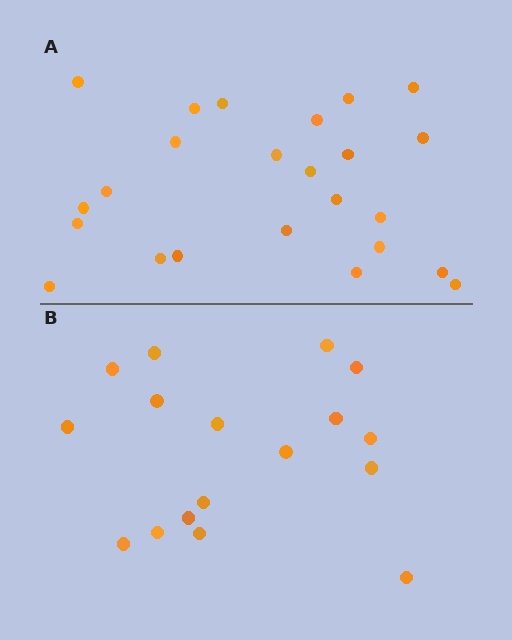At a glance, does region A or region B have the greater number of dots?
Region A (the top region) has more dots.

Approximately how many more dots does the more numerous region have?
Region A has roughly 8 or so more dots than region B.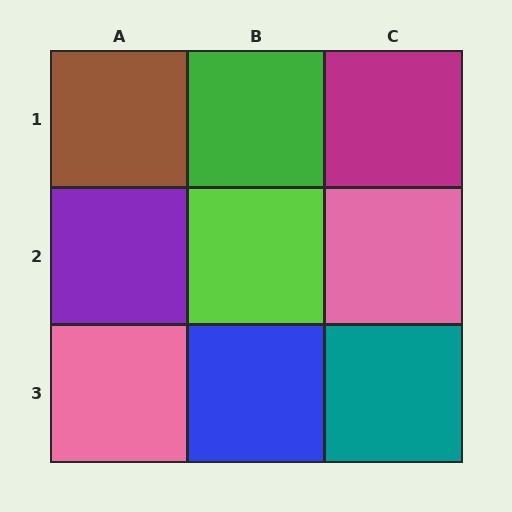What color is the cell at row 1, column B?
Green.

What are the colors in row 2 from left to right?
Purple, lime, pink.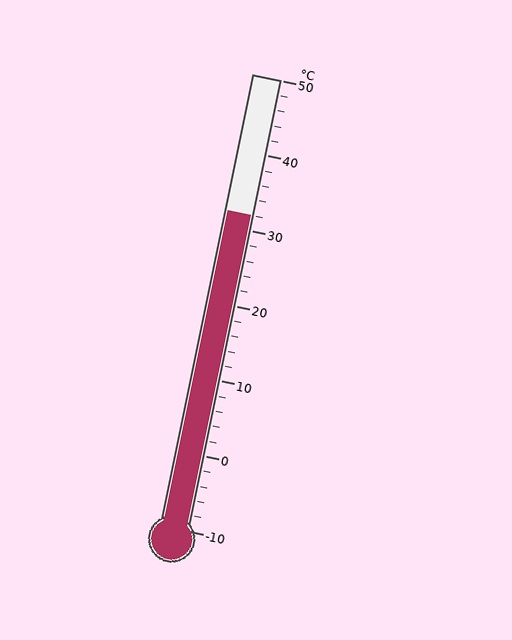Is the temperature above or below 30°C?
The temperature is above 30°C.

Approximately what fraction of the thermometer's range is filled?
The thermometer is filled to approximately 70% of its range.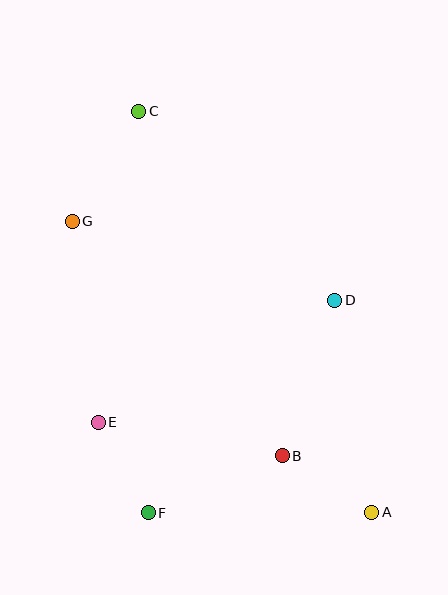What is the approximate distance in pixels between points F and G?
The distance between F and G is approximately 301 pixels.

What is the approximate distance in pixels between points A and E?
The distance between A and E is approximately 288 pixels.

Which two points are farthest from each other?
Points A and C are farthest from each other.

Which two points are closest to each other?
Points E and F are closest to each other.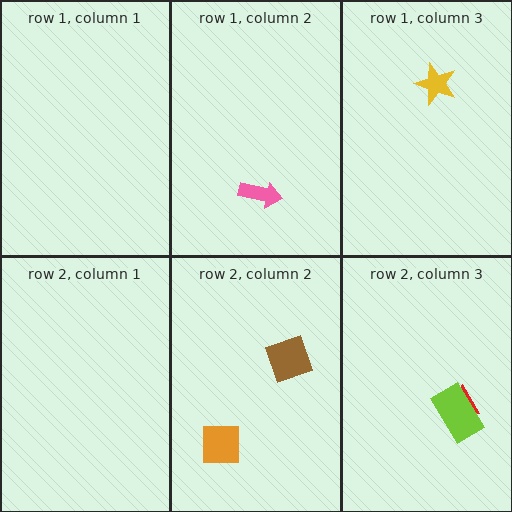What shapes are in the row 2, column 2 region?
The orange square, the brown diamond.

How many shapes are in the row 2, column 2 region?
2.